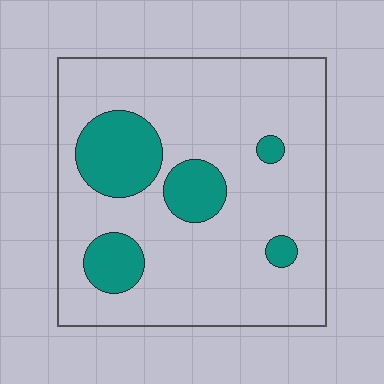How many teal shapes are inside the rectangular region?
5.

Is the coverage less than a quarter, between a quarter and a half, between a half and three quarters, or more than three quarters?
Less than a quarter.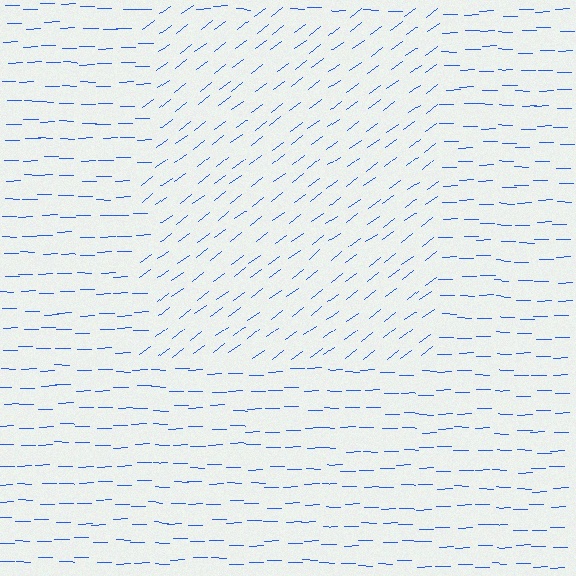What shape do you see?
I see a rectangle.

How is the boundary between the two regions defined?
The boundary is defined purely by a change in line orientation (approximately 36 degrees difference). All lines are the same color and thickness.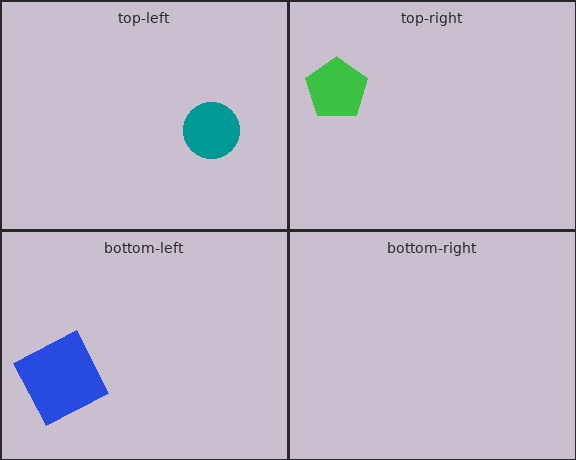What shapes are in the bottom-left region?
The blue square.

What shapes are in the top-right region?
The green pentagon.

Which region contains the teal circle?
The top-left region.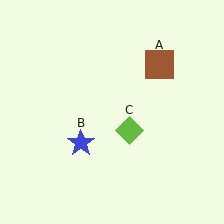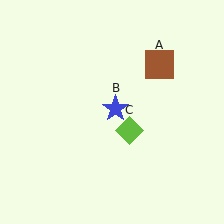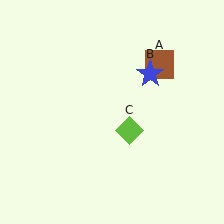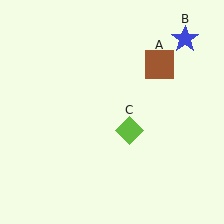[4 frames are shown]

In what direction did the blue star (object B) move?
The blue star (object B) moved up and to the right.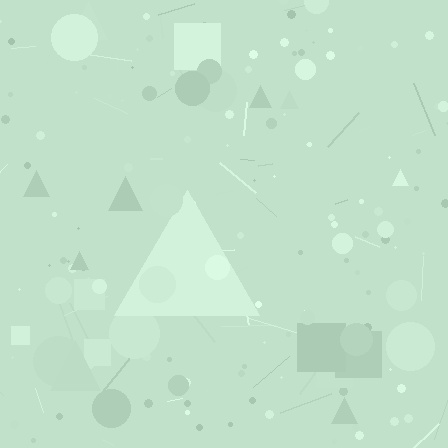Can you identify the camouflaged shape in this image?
The camouflaged shape is a triangle.